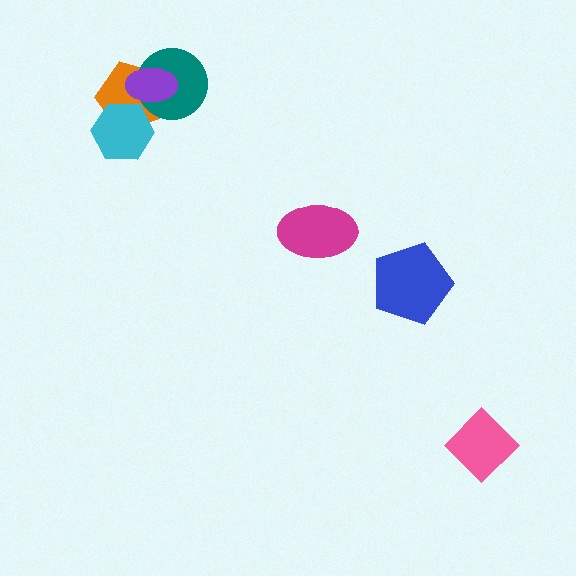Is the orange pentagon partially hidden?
Yes, it is partially covered by another shape.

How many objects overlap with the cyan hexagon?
1 object overlaps with the cyan hexagon.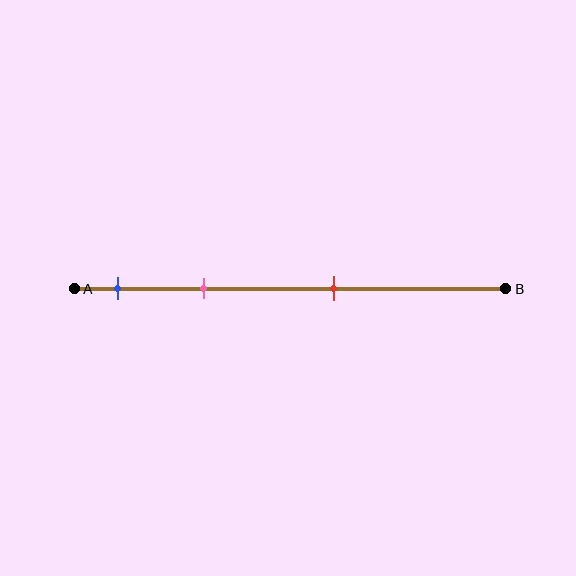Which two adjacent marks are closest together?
The blue and pink marks are the closest adjacent pair.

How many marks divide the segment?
There are 3 marks dividing the segment.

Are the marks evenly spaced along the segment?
No, the marks are not evenly spaced.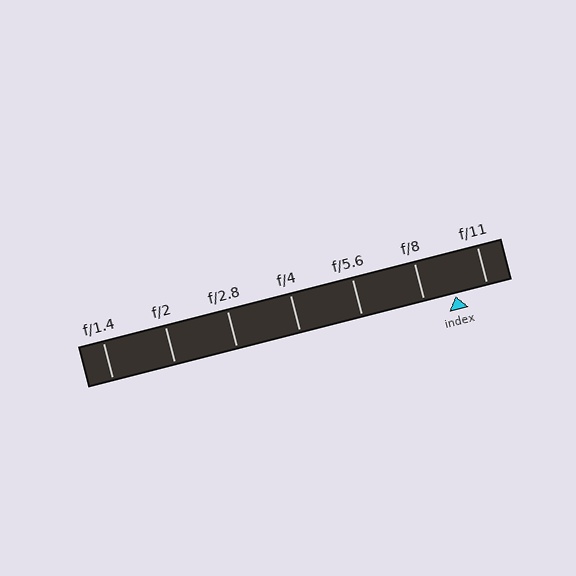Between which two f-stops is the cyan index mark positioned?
The index mark is between f/8 and f/11.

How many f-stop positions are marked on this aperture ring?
There are 7 f-stop positions marked.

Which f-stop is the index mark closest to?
The index mark is closest to f/8.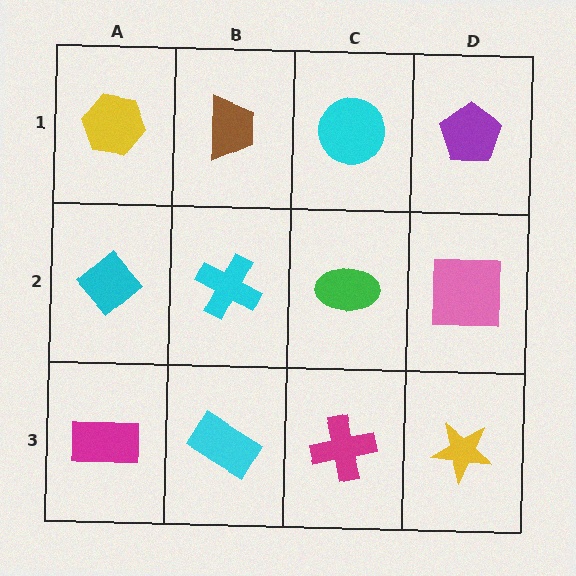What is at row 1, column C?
A cyan circle.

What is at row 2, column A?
A cyan diamond.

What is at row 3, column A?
A magenta rectangle.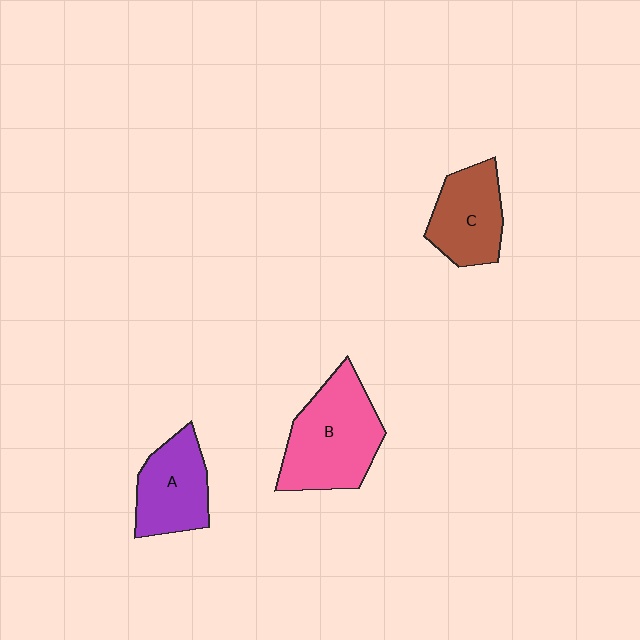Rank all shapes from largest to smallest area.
From largest to smallest: B (pink), A (purple), C (brown).